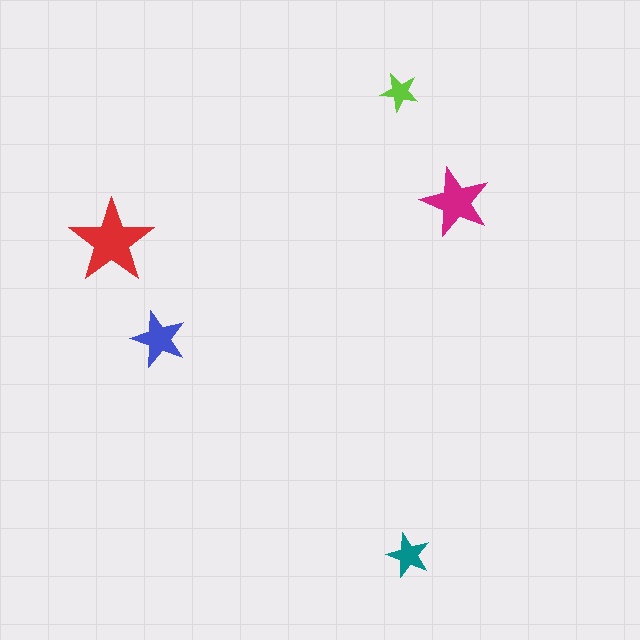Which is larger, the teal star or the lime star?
The teal one.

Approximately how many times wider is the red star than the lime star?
About 2 times wider.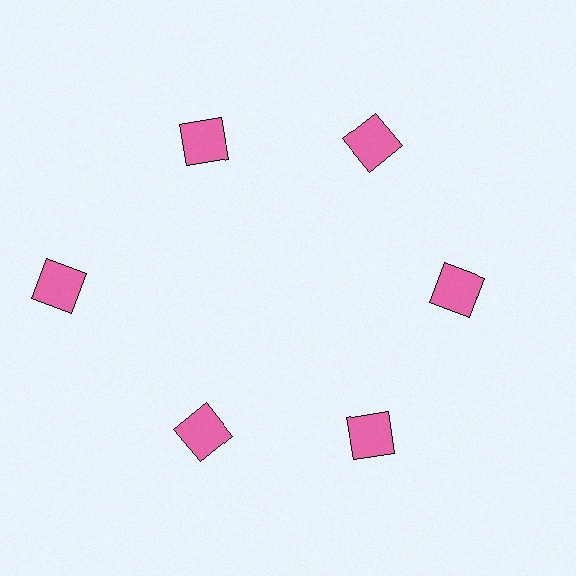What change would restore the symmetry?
The symmetry would be restored by moving it inward, back onto the ring so that all 6 squares sit at equal angles and equal distance from the center.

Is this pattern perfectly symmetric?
No. The 6 pink squares are arranged in a ring, but one element near the 9 o'clock position is pushed outward from the center, breaking the 6-fold rotational symmetry.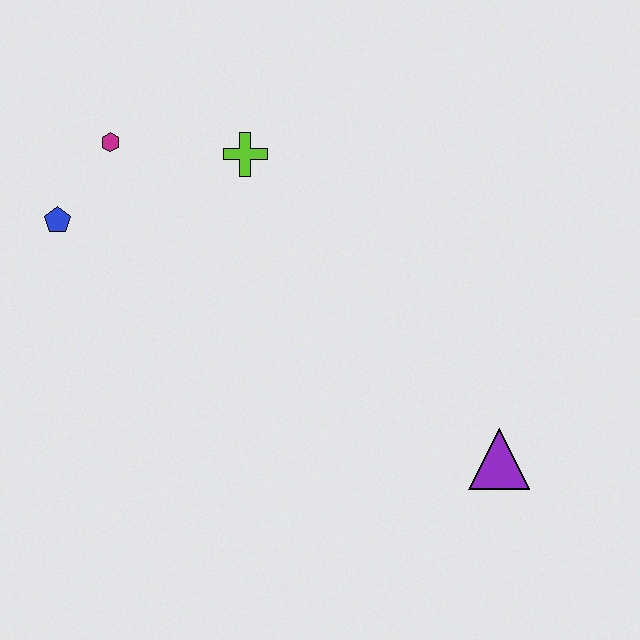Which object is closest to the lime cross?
The magenta hexagon is closest to the lime cross.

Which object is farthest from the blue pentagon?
The purple triangle is farthest from the blue pentagon.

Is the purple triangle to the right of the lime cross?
Yes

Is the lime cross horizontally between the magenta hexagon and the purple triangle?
Yes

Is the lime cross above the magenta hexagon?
No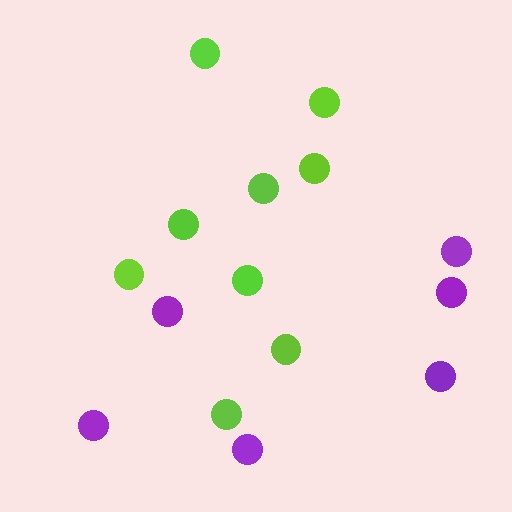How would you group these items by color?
There are 2 groups: one group of purple circles (6) and one group of lime circles (9).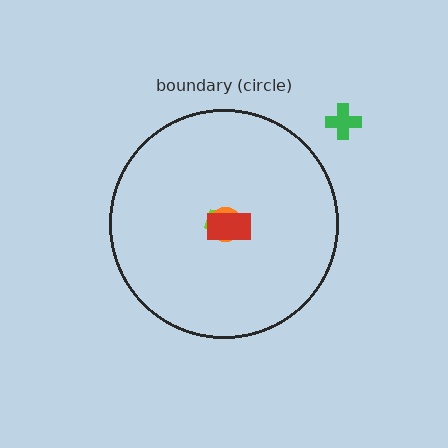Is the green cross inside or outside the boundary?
Outside.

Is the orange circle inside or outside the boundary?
Inside.